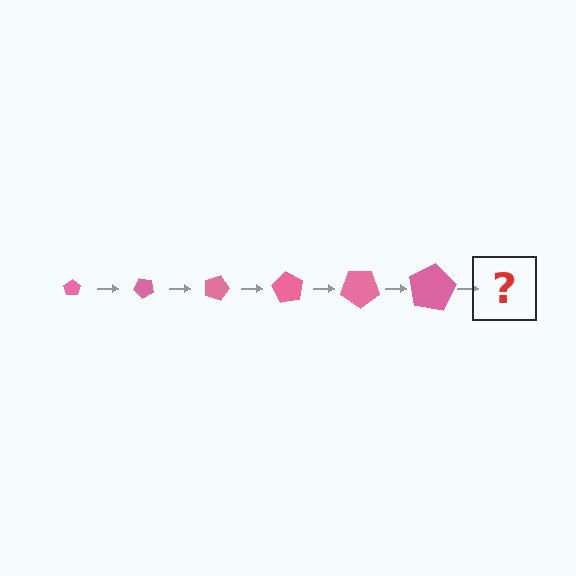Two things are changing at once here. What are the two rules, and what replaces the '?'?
The two rules are that the pentagon grows larger each step and it rotates 45 degrees each step. The '?' should be a pentagon, larger than the previous one and rotated 270 degrees from the start.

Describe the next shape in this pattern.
It should be a pentagon, larger than the previous one and rotated 270 degrees from the start.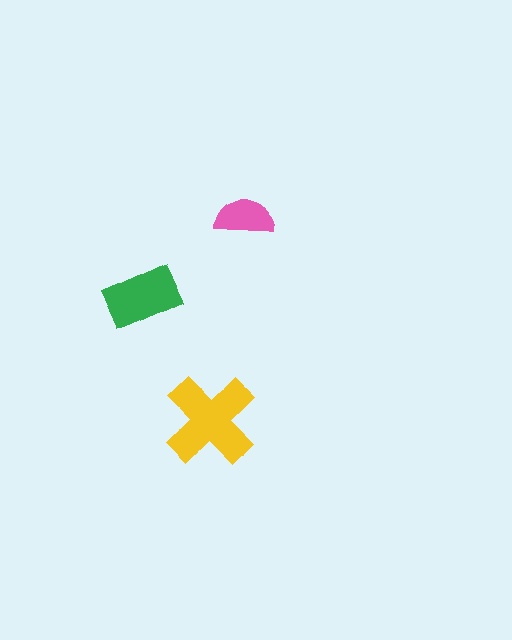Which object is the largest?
The yellow cross.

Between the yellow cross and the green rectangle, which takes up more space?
The yellow cross.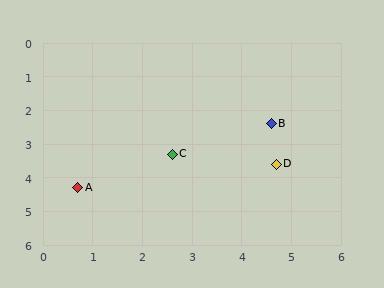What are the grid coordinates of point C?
Point C is at approximately (2.6, 3.3).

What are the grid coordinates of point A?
Point A is at approximately (0.7, 4.3).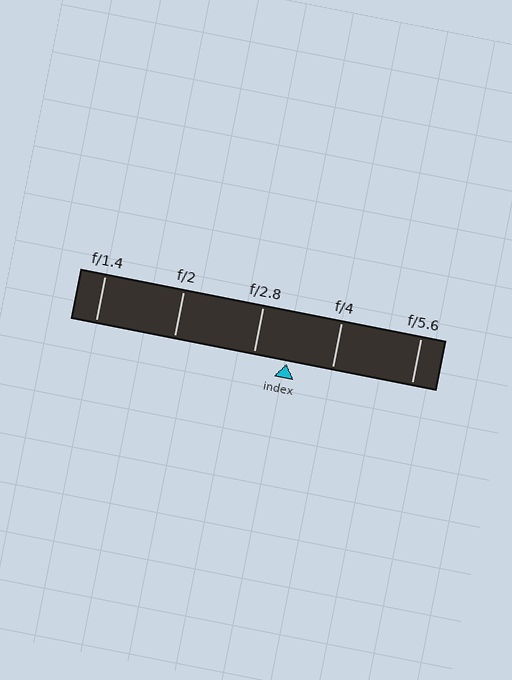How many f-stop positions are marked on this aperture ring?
There are 5 f-stop positions marked.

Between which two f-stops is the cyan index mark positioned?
The index mark is between f/2.8 and f/4.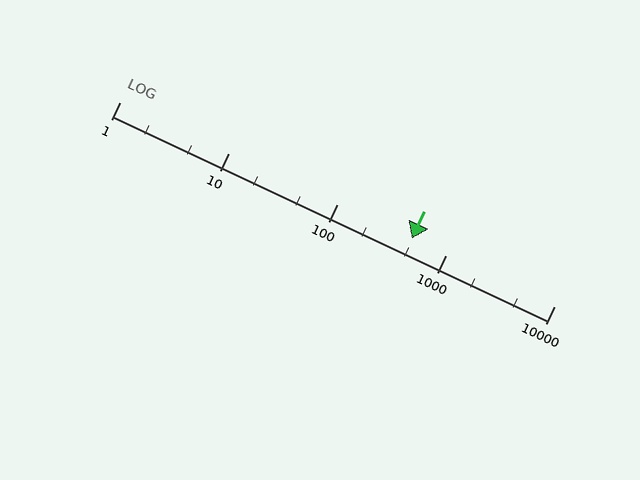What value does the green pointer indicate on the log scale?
The pointer indicates approximately 490.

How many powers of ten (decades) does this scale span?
The scale spans 4 decades, from 1 to 10000.